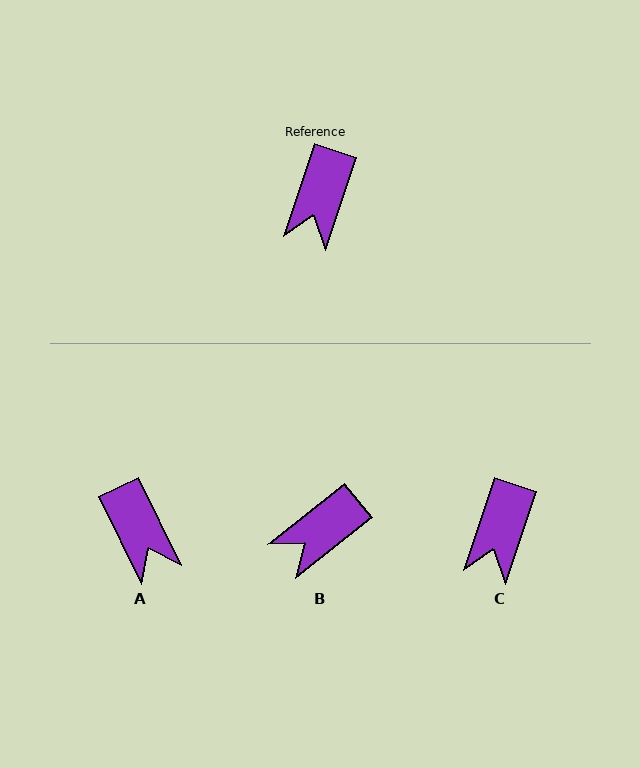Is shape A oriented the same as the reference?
No, it is off by about 44 degrees.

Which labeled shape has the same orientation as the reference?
C.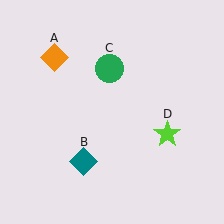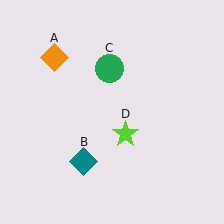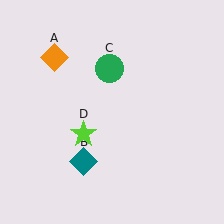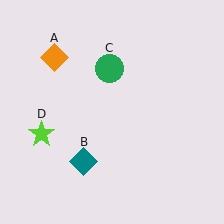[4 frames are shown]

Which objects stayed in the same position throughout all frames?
Orange diamond (object A) and teal diamond (object B) and green circle (object C) remained stationary.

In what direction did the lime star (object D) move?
The lime star (object D) moved left.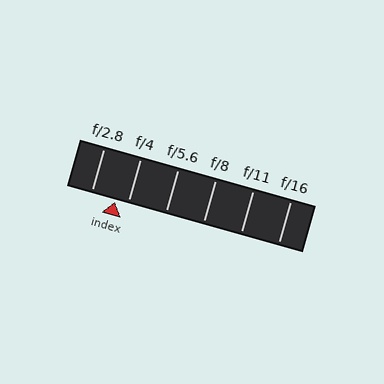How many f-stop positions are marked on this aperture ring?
There are 6 f-stop positions marked.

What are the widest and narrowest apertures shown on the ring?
The widest aperture shown is f/2.8 and the narrowest is f/16.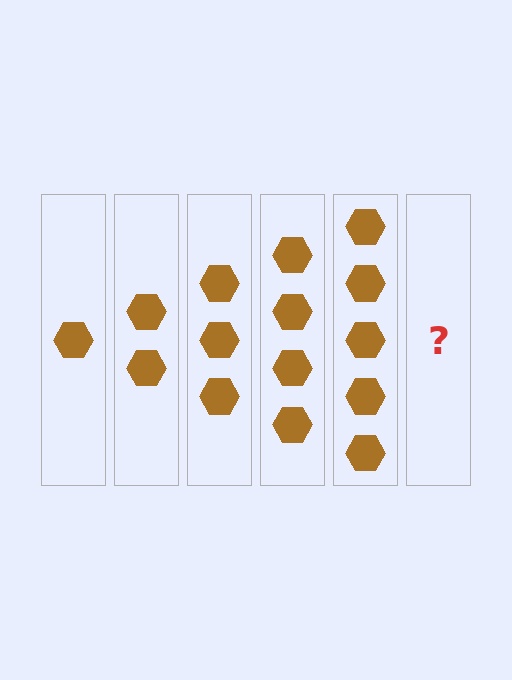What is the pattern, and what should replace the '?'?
The pattern is that each step adds one more hexagon. The '?' should be 6 hexagons.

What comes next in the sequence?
The next element should be 6 hexagons.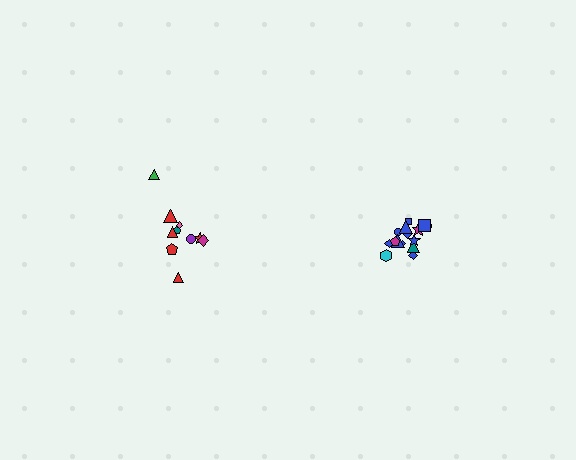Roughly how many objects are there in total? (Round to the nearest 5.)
Roughly 25 objects in total.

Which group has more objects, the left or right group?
The right group.